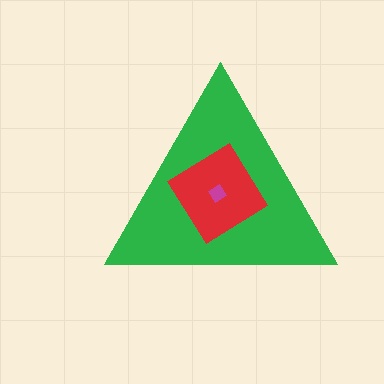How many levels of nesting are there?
3.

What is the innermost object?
The magenta diamond.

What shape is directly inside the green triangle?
The red diamond.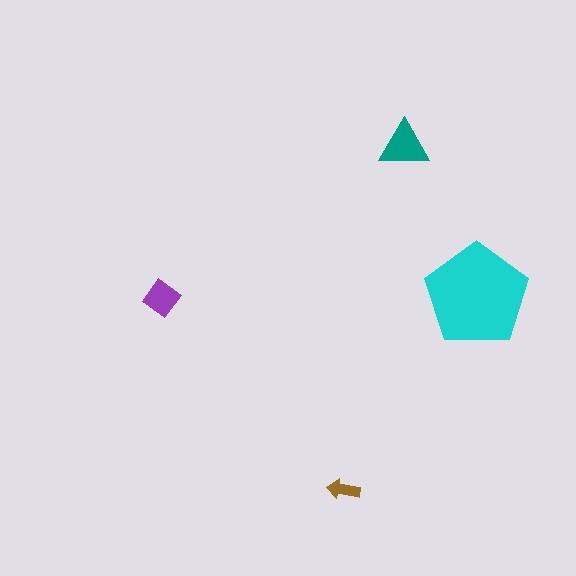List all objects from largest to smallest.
The cyan pentagon, the teal triangle, the purple diamond, the brown arrow.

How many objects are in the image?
There are 4 objects in the image.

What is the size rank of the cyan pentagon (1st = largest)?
1st.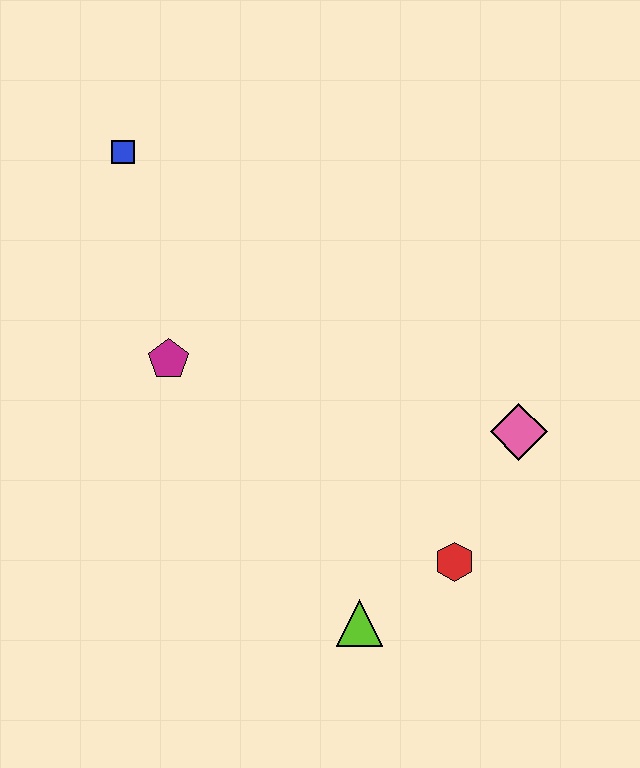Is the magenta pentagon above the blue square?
No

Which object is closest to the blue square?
The magenta pentagon is closest to the blue square.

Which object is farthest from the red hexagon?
The blue square is farthest from the red hexagon.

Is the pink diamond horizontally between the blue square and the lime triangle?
No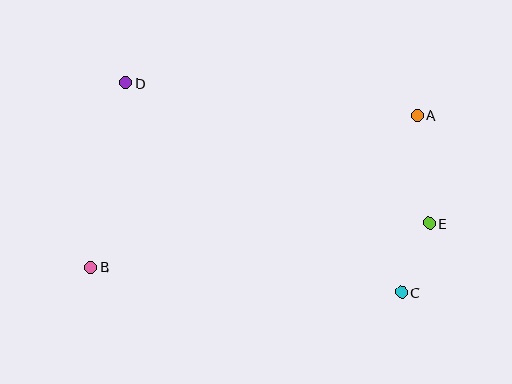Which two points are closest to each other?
Points C and E are closest to each other.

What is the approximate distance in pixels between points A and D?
The distance between A and D is approximately 293 pixels.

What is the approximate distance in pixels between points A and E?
The distance between A and E is approximately 109 pixels.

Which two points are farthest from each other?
Points A and B are farthest from each other.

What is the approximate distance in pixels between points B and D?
The distance between B and D is approximately 188 pixels.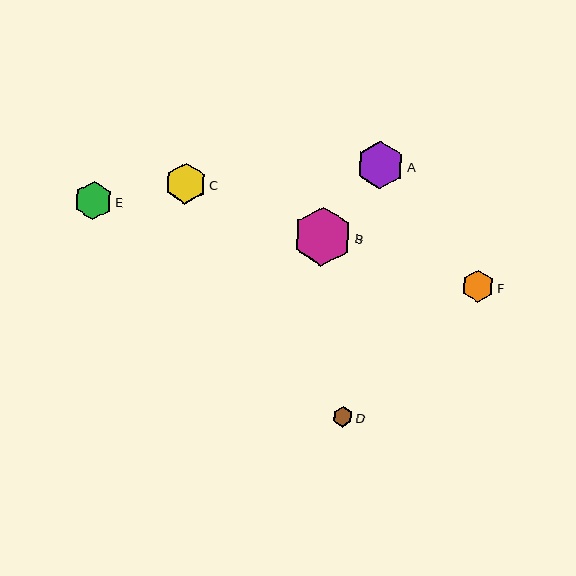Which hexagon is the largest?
Hexagon B is the largest with a size of approximately 59 pixels.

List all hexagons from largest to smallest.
From largest to smallest: B, A, C, E, F, D.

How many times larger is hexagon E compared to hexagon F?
Hexagon E is approximately 1.2 times the size of hexagon F.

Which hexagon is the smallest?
Hexagon D is the smallest with a size of approximately 21 pixels.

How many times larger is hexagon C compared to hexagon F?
Hexagon C is approximately 1.3 times the size of hexagon F.